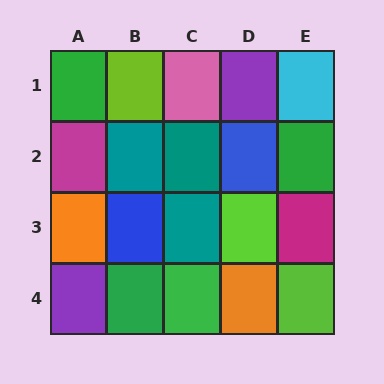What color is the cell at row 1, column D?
Purple.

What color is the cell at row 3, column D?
Lime.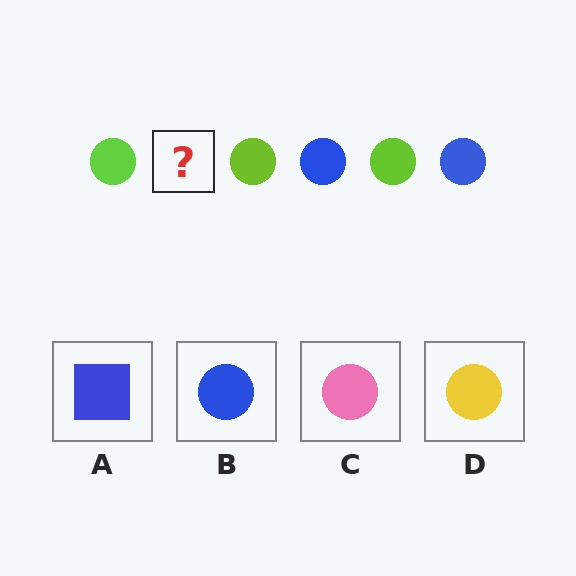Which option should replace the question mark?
Option B.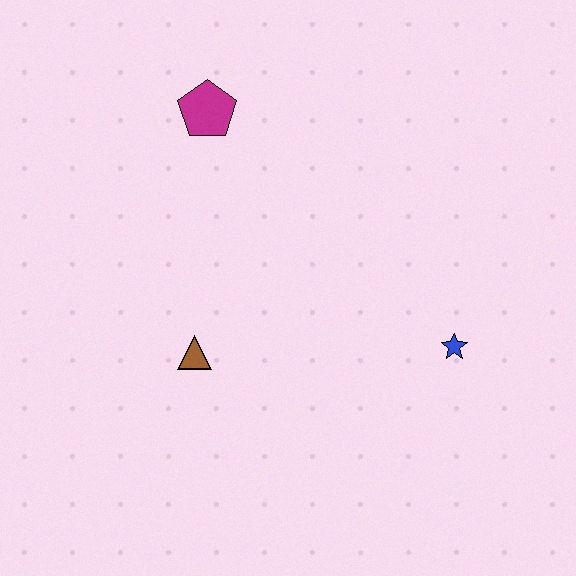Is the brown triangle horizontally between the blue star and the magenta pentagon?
No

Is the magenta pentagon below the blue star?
No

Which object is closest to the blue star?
The brown triangle is closest to the blue star.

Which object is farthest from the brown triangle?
The blue star is farthest from the brown triangle.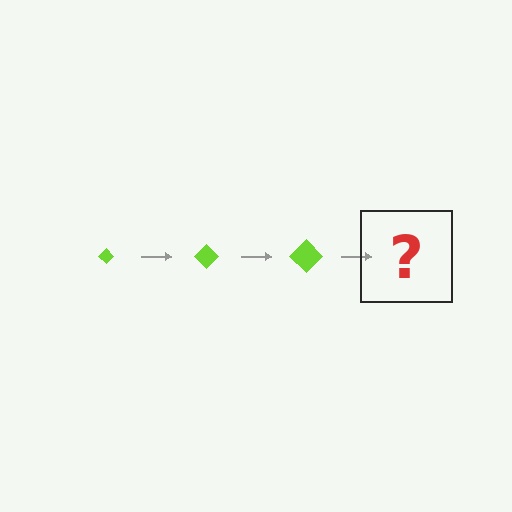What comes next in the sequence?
The next element should be a lime diamond, larger than the previous one.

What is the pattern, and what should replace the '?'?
The pattern is that the diamond gets progressively larger each step. The '?' should be a lime diamond, larger than the previous one.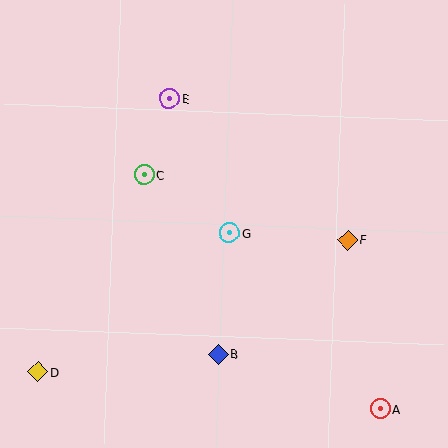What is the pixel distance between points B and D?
The distance between B and D is 181 pixels.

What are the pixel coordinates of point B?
Point B is at (218, 354).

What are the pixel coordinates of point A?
Point A is at (380, 409).